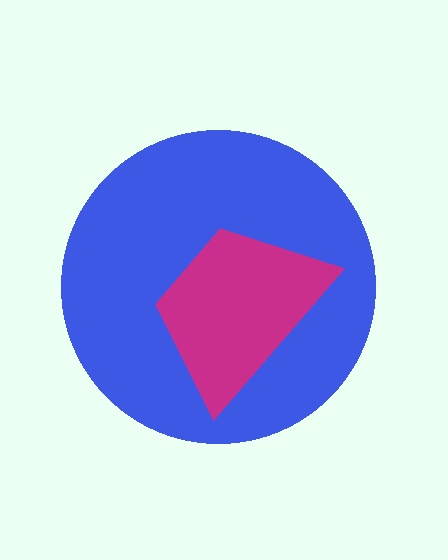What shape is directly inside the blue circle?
The magenta trapezoid.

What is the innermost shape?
The magenta trapezoid.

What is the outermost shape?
The blue circle.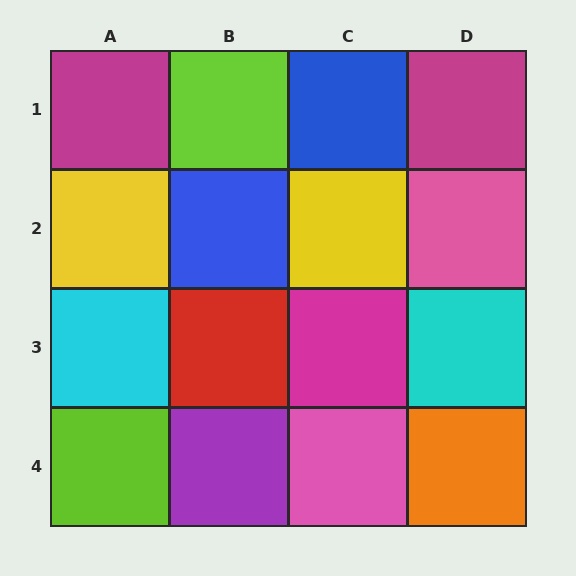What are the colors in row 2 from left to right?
Yellow, blue, yellow, pink.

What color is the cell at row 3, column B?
Red.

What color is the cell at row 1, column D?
Magenta.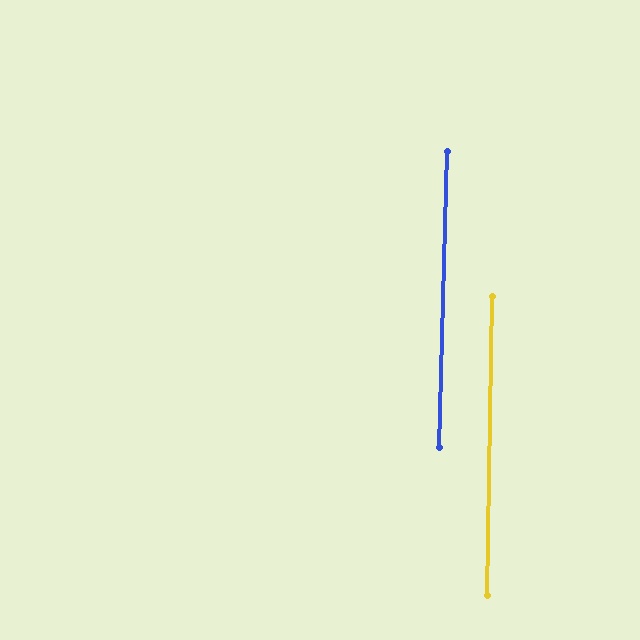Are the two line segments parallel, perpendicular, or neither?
Parallel — their directions differ by only 0.5°.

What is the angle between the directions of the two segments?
Approximately 1 degree.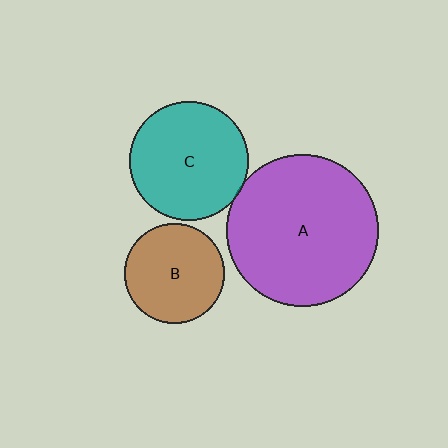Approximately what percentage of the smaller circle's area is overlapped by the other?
Approximately 5%.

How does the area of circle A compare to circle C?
Approximately 1.6 times.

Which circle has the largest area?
Circle A (purple).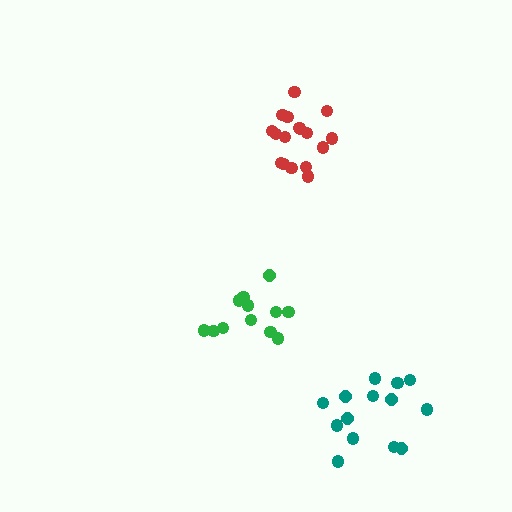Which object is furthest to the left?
The green cluster is leftmost.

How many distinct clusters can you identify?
There are 3 distinct clusters.